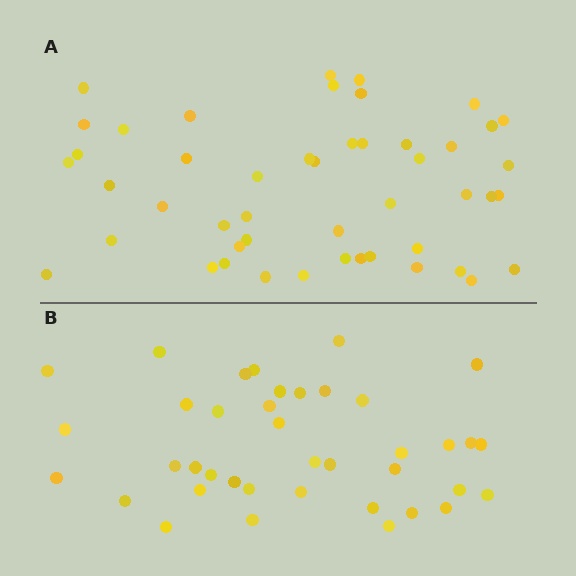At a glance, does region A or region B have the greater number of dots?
Region A (the top region) has more dots.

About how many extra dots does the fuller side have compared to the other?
Region A has roughly 8 or so more dots than region B.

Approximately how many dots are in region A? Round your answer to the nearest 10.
About 50 dots. (The exact count is 48, which rounds to 50.)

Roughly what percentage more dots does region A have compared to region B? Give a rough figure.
About 25% more.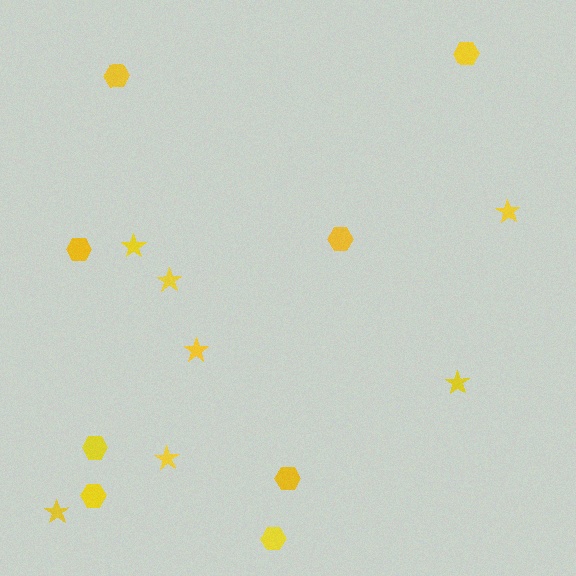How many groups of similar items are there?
There are 2 groups: one group of stars (7) and one group of hexagons (8).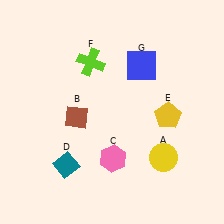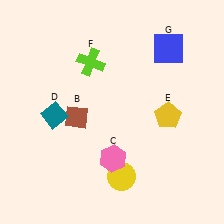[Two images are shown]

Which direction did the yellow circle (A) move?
The yellow circle (A) moved left.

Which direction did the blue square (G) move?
The blue square (G) moved right.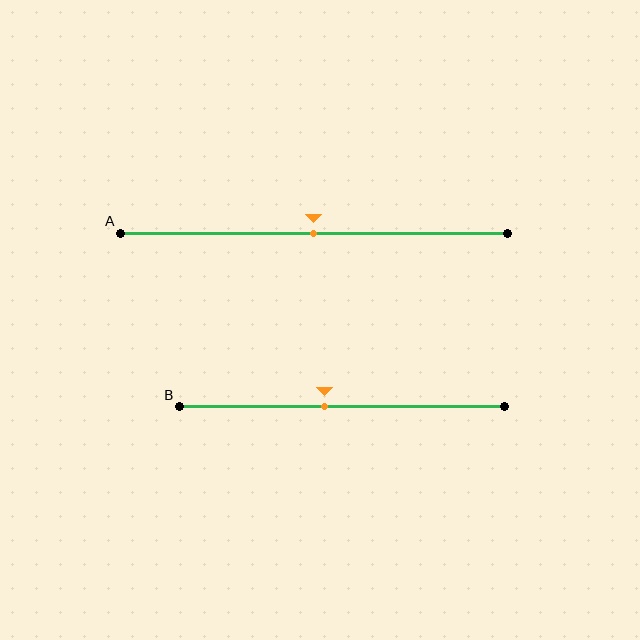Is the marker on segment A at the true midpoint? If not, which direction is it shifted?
Yes, the marker on segment A is at the true midpoint.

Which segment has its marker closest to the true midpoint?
Segment A has its marker closest to the true midpoint.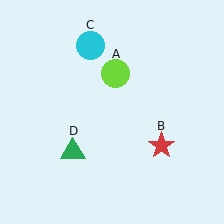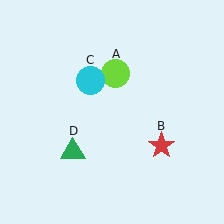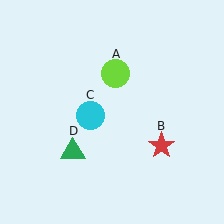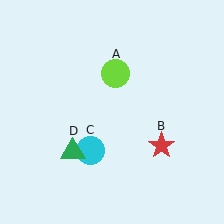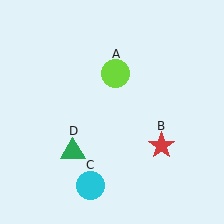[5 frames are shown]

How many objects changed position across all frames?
1 object changed position: cyan circle (object C).